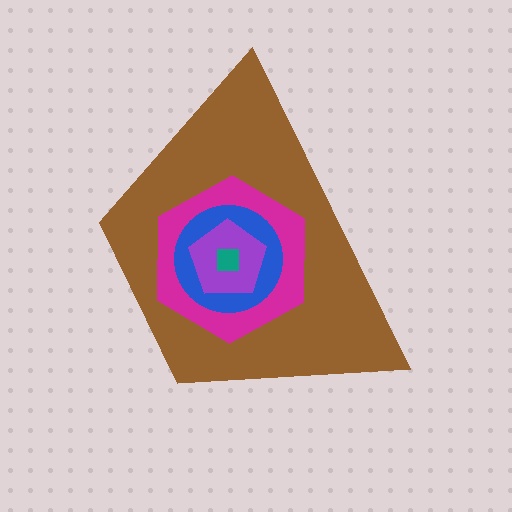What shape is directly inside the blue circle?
The purple pentagon.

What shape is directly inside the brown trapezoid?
The magenta hexagon.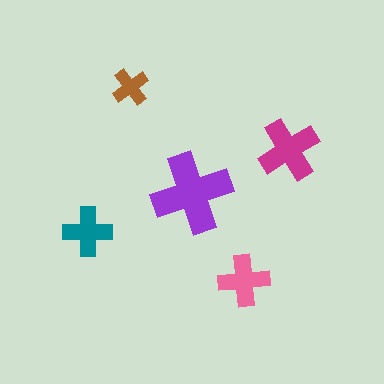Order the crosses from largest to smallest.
the purple one, the magenta one, the pink one, the teal one, the brown one.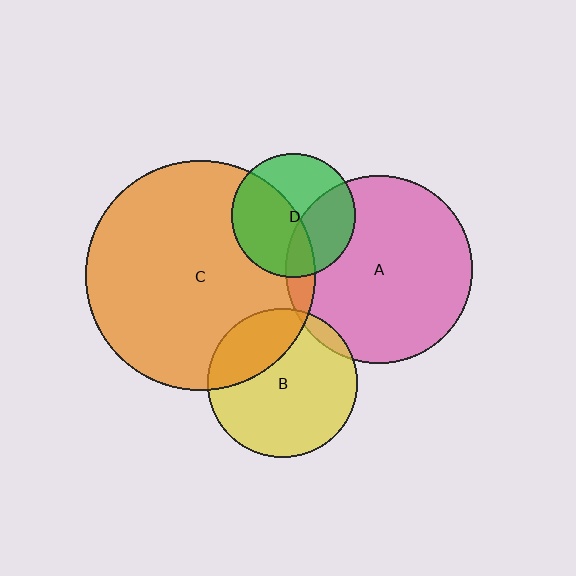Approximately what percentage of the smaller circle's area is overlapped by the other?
Approximately 10%.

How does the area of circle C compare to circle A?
Approximately 1.5 times.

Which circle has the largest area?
Circle C (orange).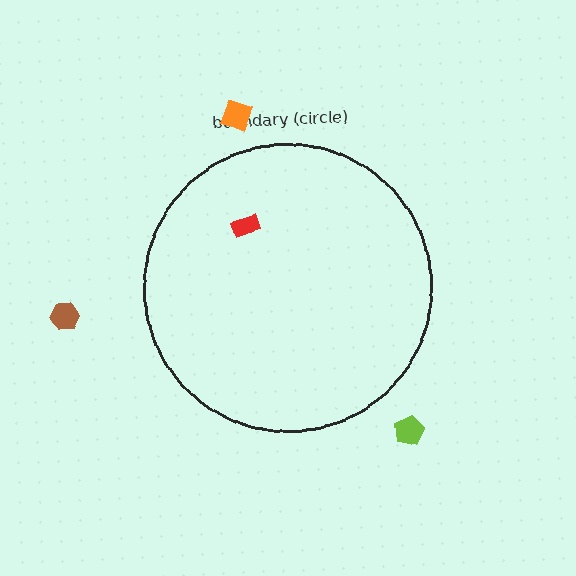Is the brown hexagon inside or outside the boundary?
Outside.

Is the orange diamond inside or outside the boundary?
Outside.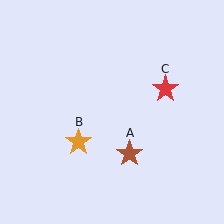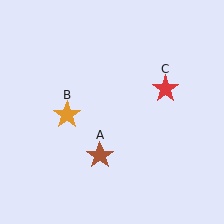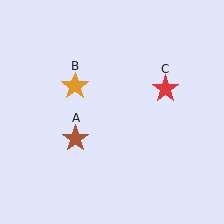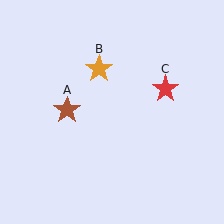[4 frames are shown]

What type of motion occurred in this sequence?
The brown star (object A), orange star (object B) rotated clockwise around the center of the scene.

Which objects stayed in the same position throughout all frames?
Red star (object C) remained stationary.